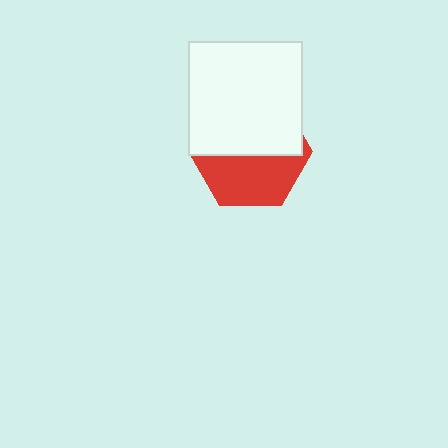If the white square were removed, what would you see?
You would see the complete red hexagon.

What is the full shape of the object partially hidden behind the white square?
The partially hidden object is a red hexagon.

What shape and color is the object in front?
The object in front is a white square.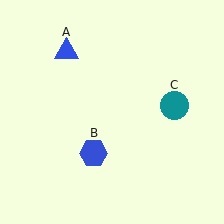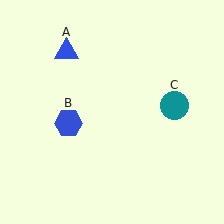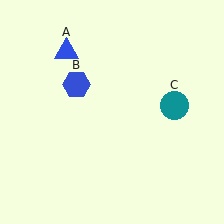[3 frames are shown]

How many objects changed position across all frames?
1 object changed position: blue hexagon (object B).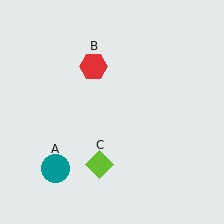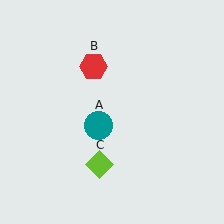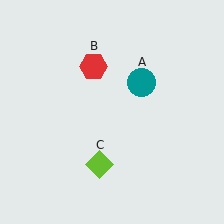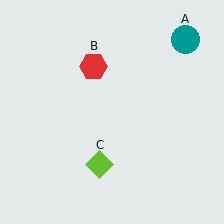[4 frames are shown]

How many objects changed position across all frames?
1 object changed position: teal circle (object A).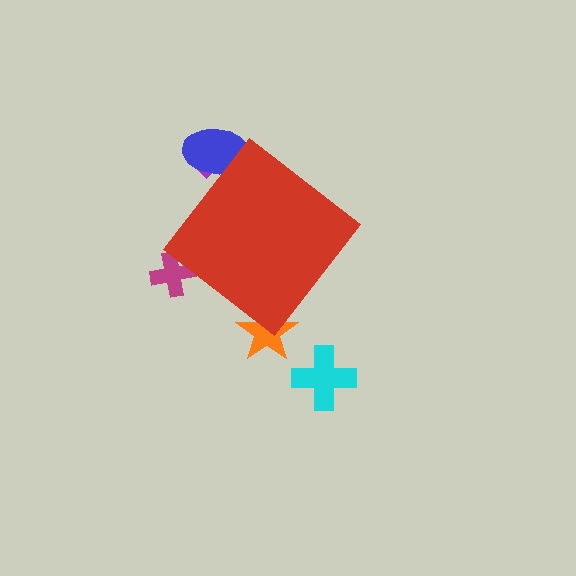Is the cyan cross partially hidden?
No, the cyan cross is fully visible.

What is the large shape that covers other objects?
A red diamond.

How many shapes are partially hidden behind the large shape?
4 shapes are partially hidden.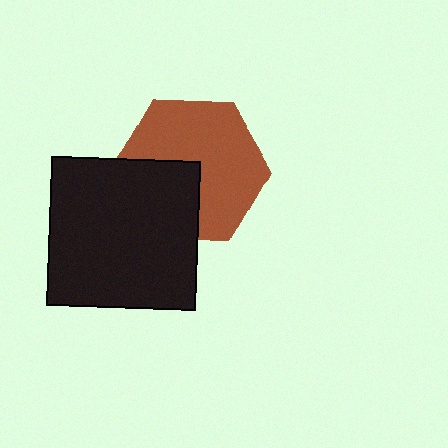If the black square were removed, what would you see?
You would see the complete brown hexagon.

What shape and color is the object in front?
The object in front is a black square.